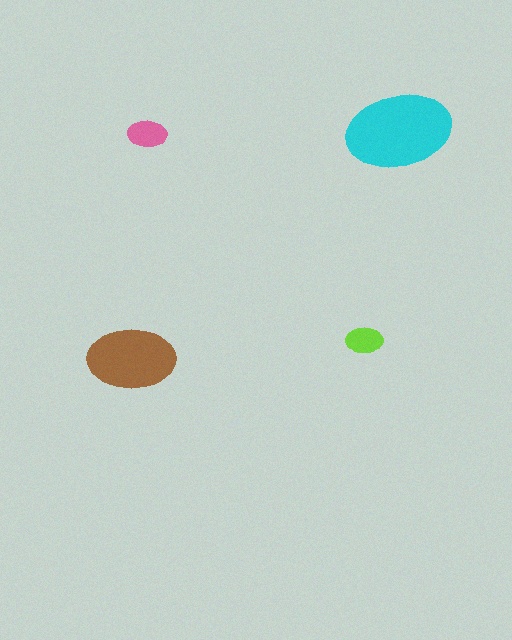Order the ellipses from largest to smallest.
the cyan one, the brown one, the pink one, the lime one.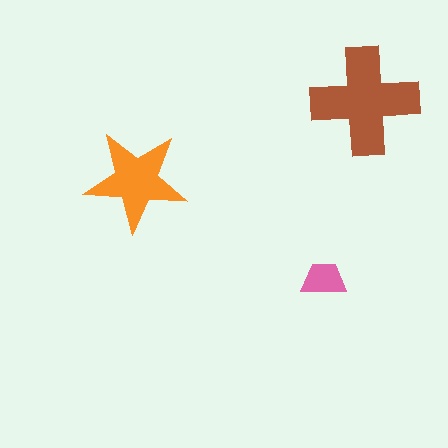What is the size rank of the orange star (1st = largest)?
2nd.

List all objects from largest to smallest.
The brown cross, the orange star, the pink trapezoid.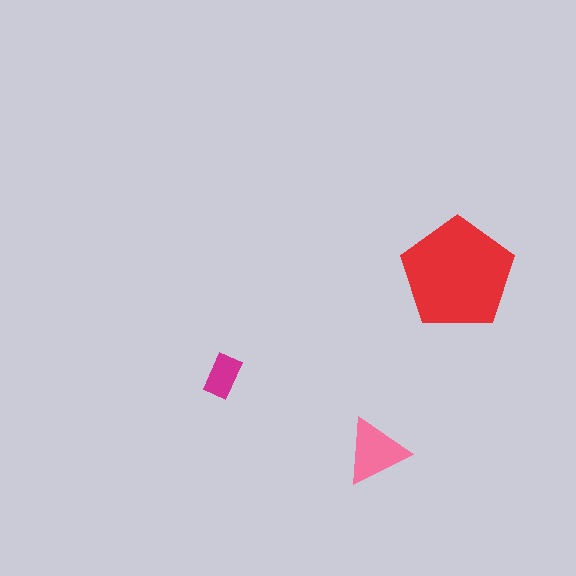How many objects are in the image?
There are 3 objects in the image.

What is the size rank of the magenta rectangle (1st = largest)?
3rd.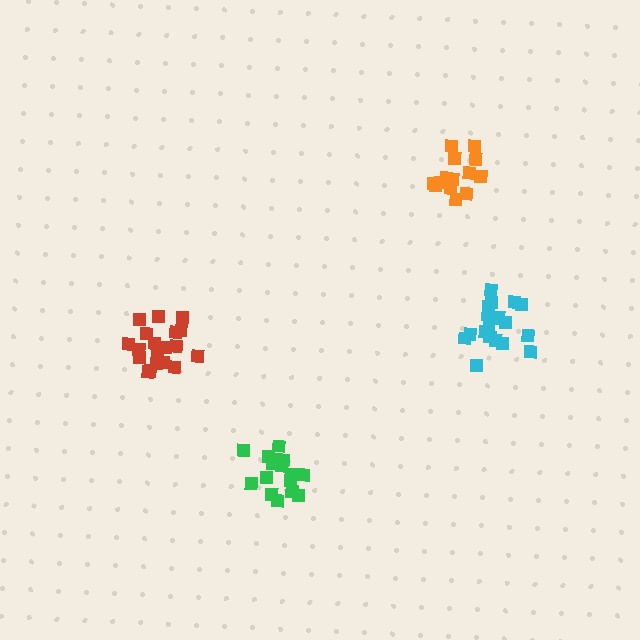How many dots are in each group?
Group 1: 19 dots, Group 2: 19 dots, Group 3: 16 dots, Group 4: 14 dots (68 total).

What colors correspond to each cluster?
The clusters are colored: red, cyan, green, orange.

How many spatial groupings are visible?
There are 4 spatial groupings.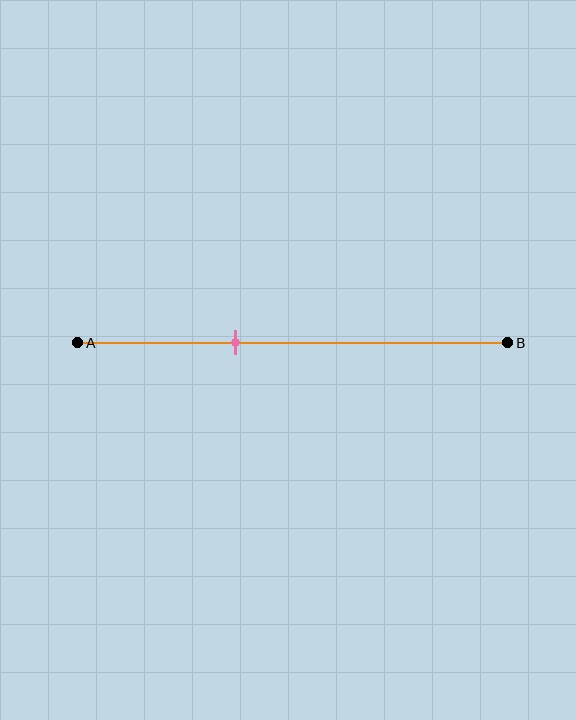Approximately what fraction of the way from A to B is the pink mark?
The pink mark is approximately 35% of the way from A to B.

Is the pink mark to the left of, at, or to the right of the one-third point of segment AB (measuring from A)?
The pink mark is to the right of the one-third point of segment AB.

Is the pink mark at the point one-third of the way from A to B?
No, the mark is at about 35% from A, not at the 33% one-third point.